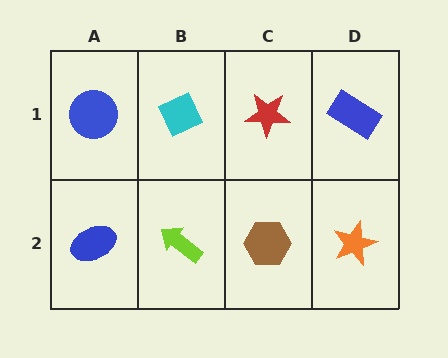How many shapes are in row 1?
4 shapes.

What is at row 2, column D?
An orange star.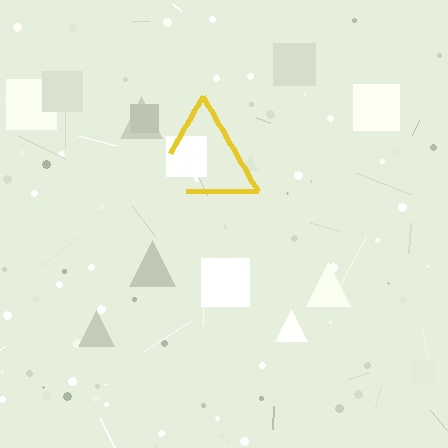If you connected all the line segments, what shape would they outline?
They would outline a triangle.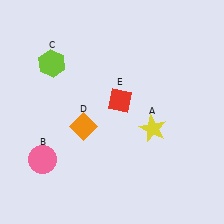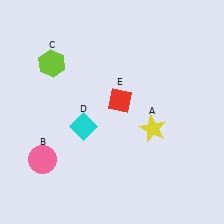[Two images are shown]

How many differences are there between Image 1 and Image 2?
There is 1 difference between the two images.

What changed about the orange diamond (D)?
In Image 1, D is orange. In Image 2, it changed to cyan.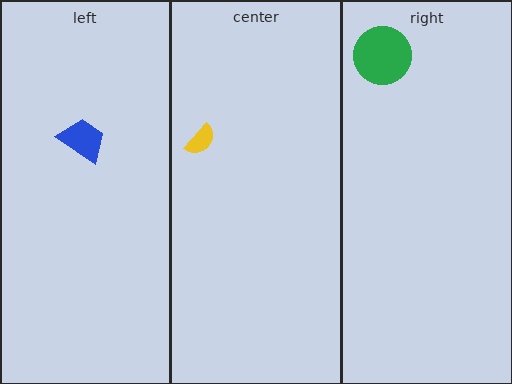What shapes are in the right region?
The green circle.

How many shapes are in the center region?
1.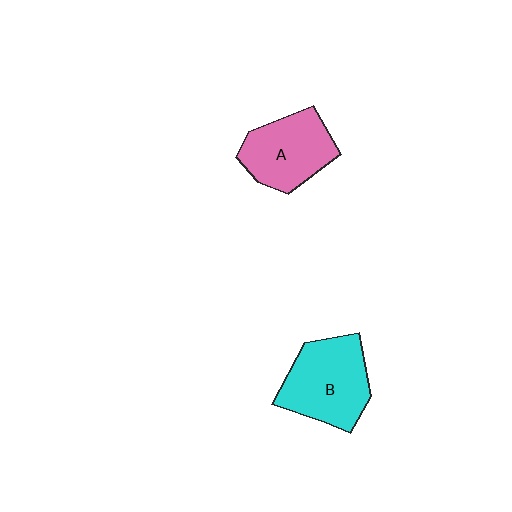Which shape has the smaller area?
Shape A (pink).